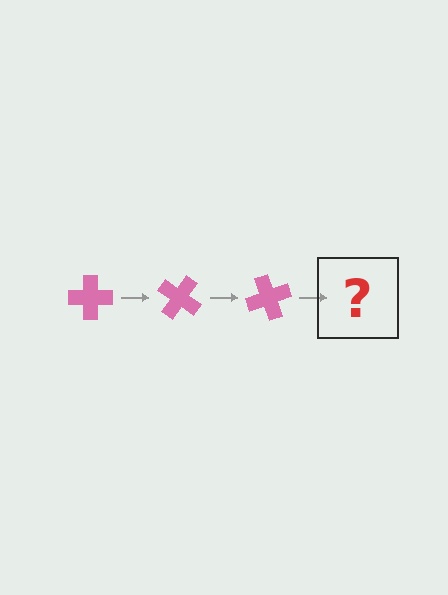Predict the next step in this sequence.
The next step is a pink cross rotated 105 degrees.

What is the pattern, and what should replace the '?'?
The pattern is that the cross rotates 35 degrees each step. The '?' should be a pink cross rotated 105 degrees.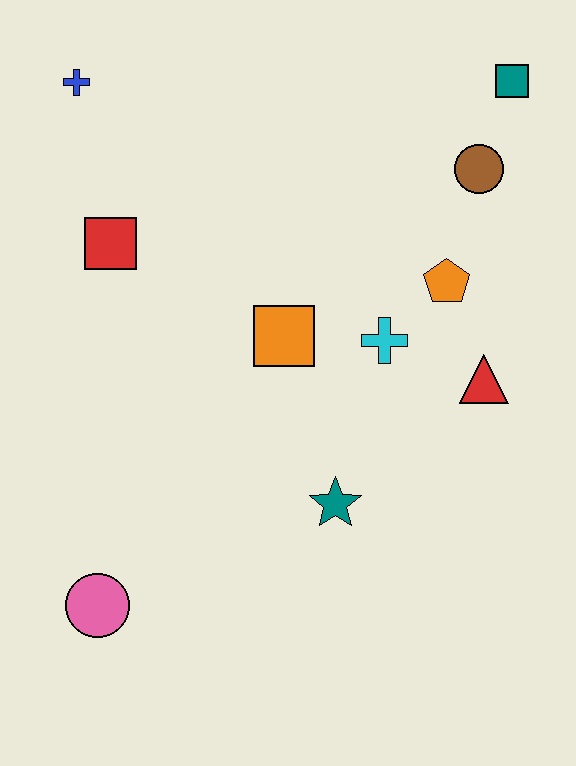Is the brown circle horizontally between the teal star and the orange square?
No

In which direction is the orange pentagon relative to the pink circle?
The orange pentagon is to the right of the pink circle.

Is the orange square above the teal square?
No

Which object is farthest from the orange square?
The teal square is farthest from the orange square.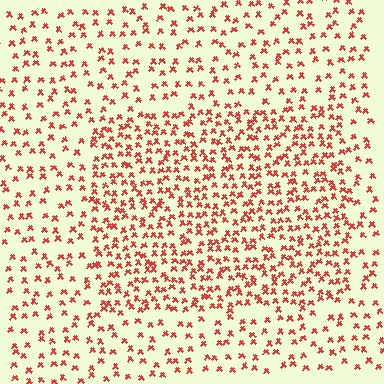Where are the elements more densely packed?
The elements are more densely packed inside the rectangle boundary.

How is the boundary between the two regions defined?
The boundary is defined by a change in element density (approximately 1.9x ratio). All elements are the same color, size, and shape.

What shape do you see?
I see a rectangle.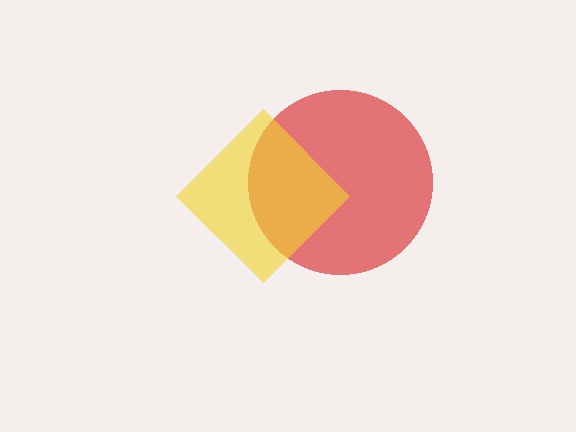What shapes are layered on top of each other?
The layered shapes are: a red circle, a yellow diamond.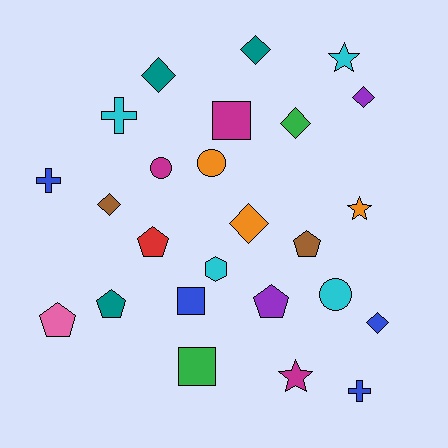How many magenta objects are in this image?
There are 3 magenta objects.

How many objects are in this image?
There are 25 objects.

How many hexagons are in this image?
There is 1 hexagon.